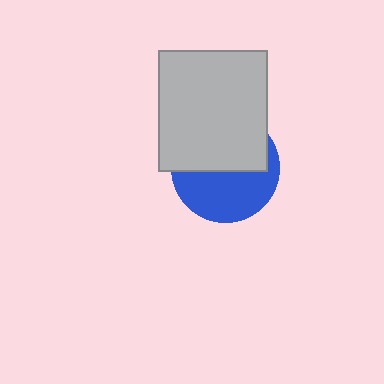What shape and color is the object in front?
The object in front is a light gray rectangle.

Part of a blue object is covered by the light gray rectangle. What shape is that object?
It is a circle.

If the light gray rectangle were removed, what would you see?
You would see the complete blue circle.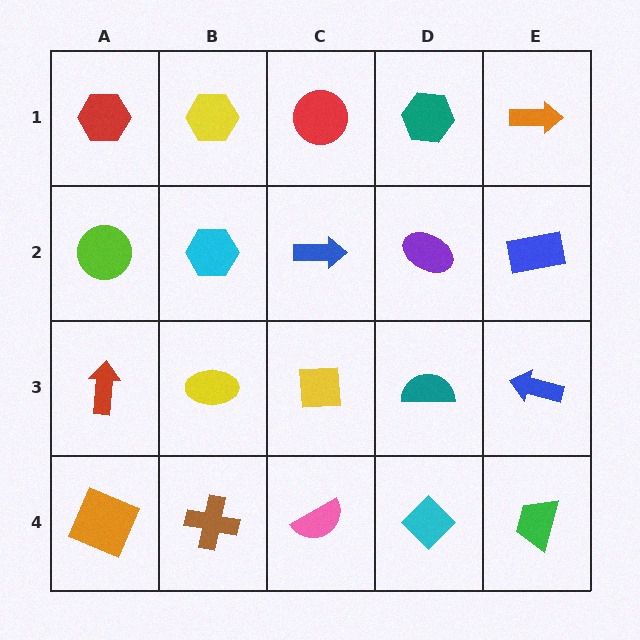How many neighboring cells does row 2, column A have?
3.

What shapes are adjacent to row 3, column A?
A lime circle (row 2, column A), an orange square (row 4, column A), a yellow ellipse (row 3, column B).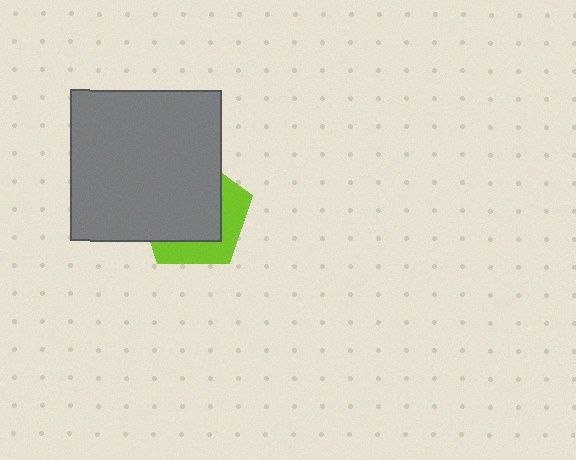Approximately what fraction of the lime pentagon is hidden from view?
Roughly 64% of the lime pentagon is hidden behind the gray square.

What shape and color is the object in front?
The object in front is a gray square.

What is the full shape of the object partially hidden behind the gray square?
The partially hidden object is a lime pentagon.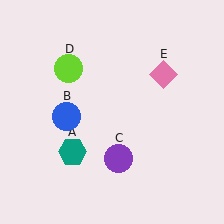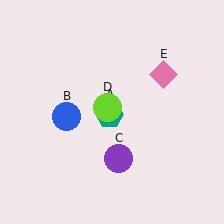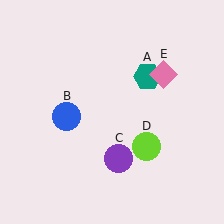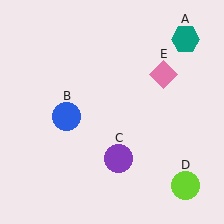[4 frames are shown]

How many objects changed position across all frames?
2 objects changed position: teal hexagon (object A), lime circle (object D).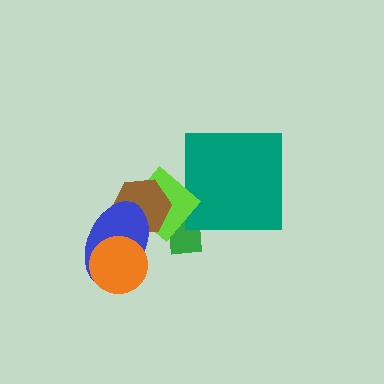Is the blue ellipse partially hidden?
Yes, it is partially covered by another shape.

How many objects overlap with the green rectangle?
2 objects overlap with the green rectangle.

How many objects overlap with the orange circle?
1 object overlaps with the orange circle.